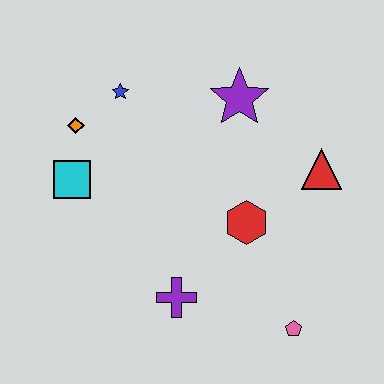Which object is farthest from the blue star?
The pink pentagon is farthest from the blue star.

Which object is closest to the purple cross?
The red hexagon is closest to the purple cross.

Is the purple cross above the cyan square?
No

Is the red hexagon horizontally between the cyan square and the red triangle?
Yes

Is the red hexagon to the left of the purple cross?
No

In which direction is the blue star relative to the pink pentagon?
The blue star is above the pink pentagon.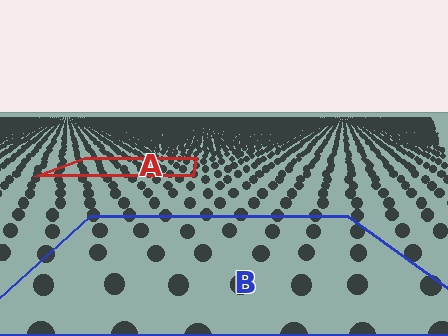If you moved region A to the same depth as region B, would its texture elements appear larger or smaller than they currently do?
They would appear larger. At a closer depth, the same texture elements are projected at a bigger on-screen size.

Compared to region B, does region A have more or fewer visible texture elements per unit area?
Region A has more texture elements per unit area — they are packed more densely because it is farther away.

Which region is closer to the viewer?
Region B is closer. The texture elements there are larger and more spread out.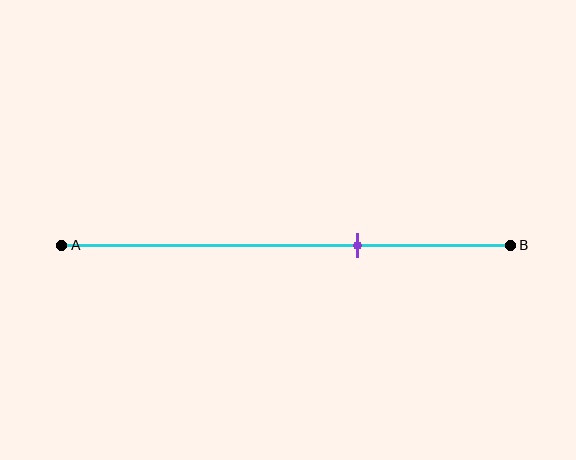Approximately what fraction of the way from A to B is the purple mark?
The purple mark is approximately 65% of the way from A to B.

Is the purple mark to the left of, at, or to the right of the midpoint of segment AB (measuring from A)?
The purple mark is to the right of the midpoint of segment AB.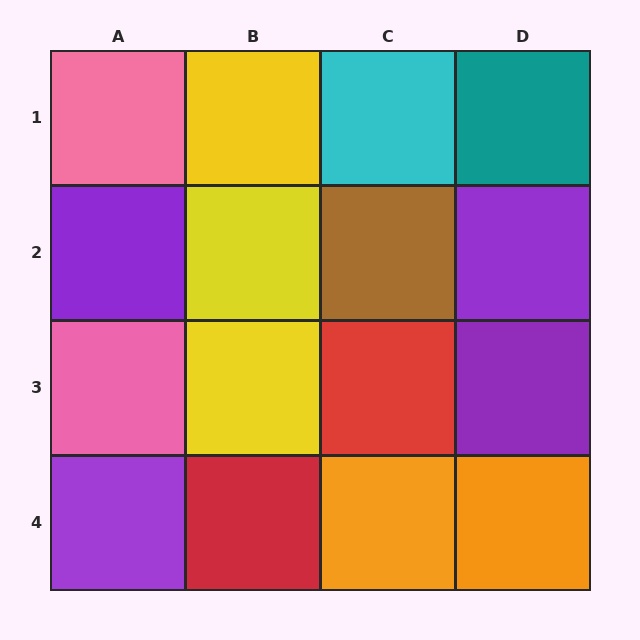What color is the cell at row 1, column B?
Yellow.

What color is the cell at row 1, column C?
Cyan.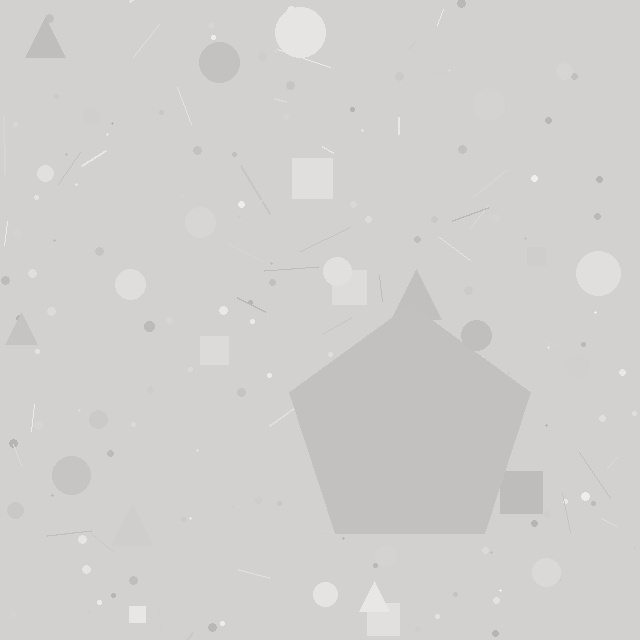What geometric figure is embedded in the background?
A pentagon is embedded in the background.